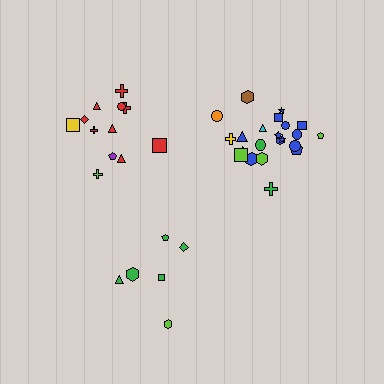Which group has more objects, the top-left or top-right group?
The top-right group.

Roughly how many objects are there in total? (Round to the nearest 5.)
Roughly 40 objects in total.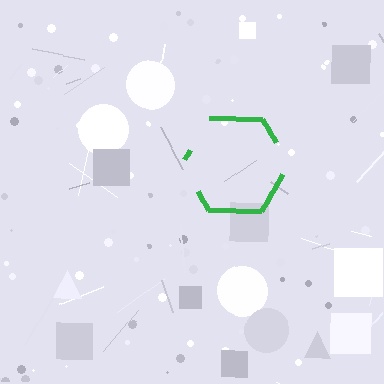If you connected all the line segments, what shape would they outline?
They would outline a hexagon.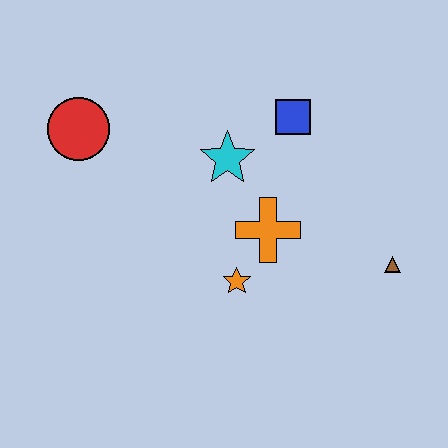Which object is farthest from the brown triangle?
The red circle is farthest from the brown triangle.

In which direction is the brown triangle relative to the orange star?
The brown triangle is to the right of the orange star.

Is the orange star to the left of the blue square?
Yes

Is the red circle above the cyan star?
Yes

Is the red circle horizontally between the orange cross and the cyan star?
No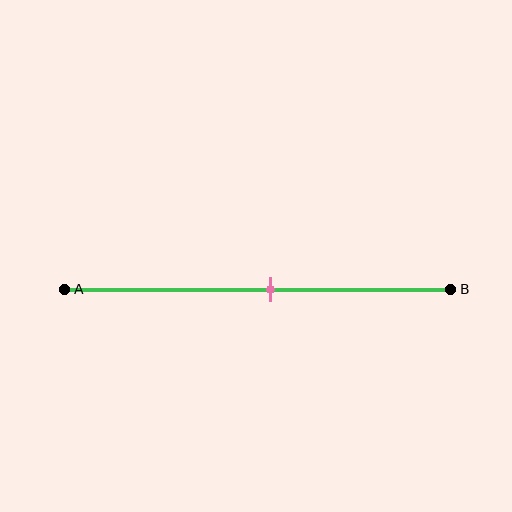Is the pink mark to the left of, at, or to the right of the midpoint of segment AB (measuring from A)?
The pink mark is to the right of the midpoint of segment AB.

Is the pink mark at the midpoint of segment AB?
No, the mark is at about 55% from A, not at the 50% midpoint.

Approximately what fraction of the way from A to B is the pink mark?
The pink mark is approximately 55% of the way from A to B.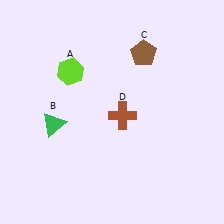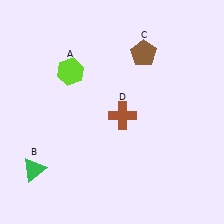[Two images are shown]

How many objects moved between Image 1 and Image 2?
1 object moved between the two images.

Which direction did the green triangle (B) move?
The green triangle (B) moved down.